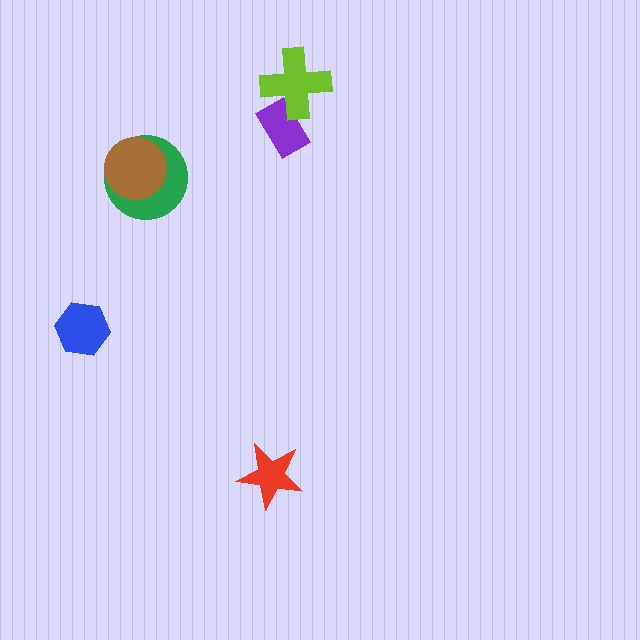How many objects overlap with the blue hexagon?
0 objects overlap with the blue hexagon.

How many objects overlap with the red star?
0 objects overlap with the red star.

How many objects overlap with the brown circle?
1 object overlaps with the brown circle.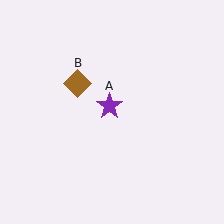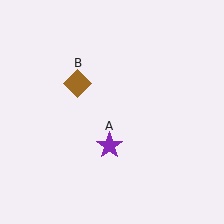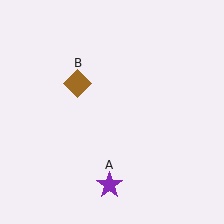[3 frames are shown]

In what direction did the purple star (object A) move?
The purple star (object A) moved down.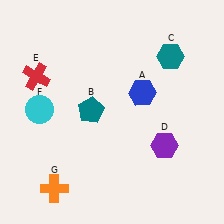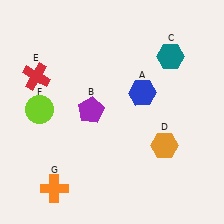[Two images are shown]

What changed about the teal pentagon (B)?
In Image 1, B is teal. In Image 2, it changed to purple.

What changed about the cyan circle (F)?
In Image 1, F is cyan. In Image 2, it changed to lime.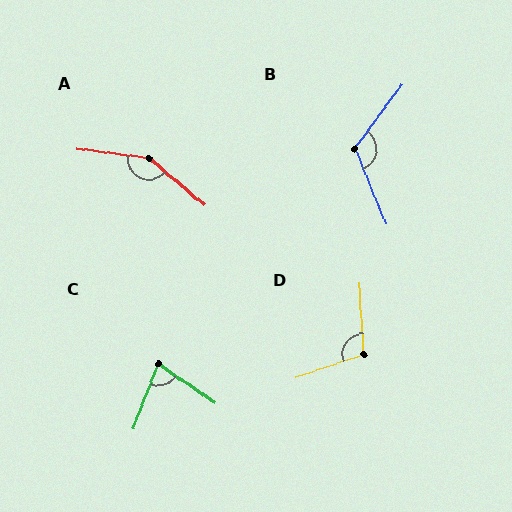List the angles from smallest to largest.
C (76°), D (106°), B (121°), A (147°).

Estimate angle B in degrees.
Approximately 121 degrees.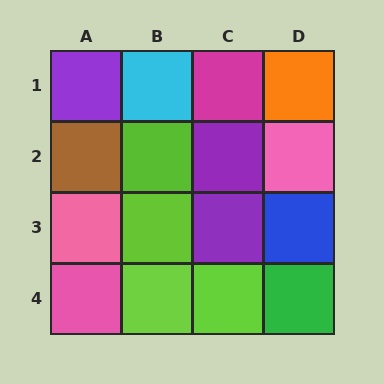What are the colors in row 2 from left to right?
Brown, lime, purple, pink.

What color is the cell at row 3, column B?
Lime.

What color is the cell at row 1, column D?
Orange.